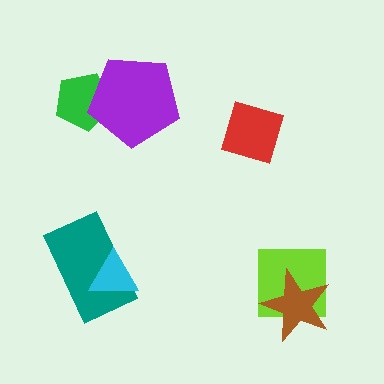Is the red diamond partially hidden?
No, no other shape covers it.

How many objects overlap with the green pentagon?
1 object overlaps with the green pentagon.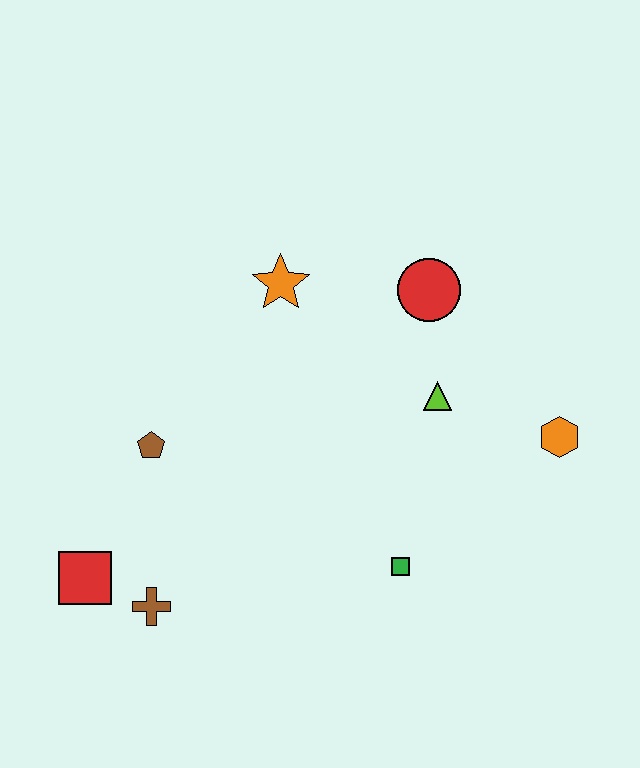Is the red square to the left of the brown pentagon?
Yes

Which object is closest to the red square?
The brown cross is closest to the red square.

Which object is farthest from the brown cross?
The orange hexagon is farthest from the brown cross.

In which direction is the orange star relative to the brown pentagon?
The orange star is above the brown pentagon.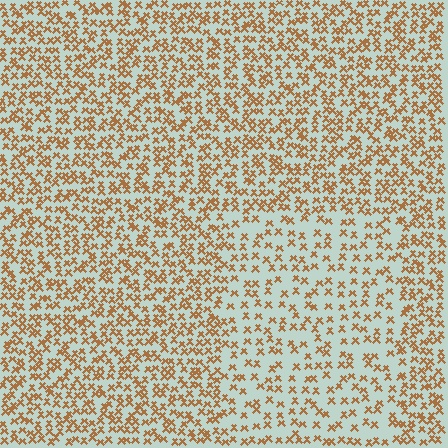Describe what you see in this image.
The image contains small brown elements arranged at two different densities. A rectangle-shaped region is visible where the elements are less densely packed than the surrounding area.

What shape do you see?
I see a rectangle.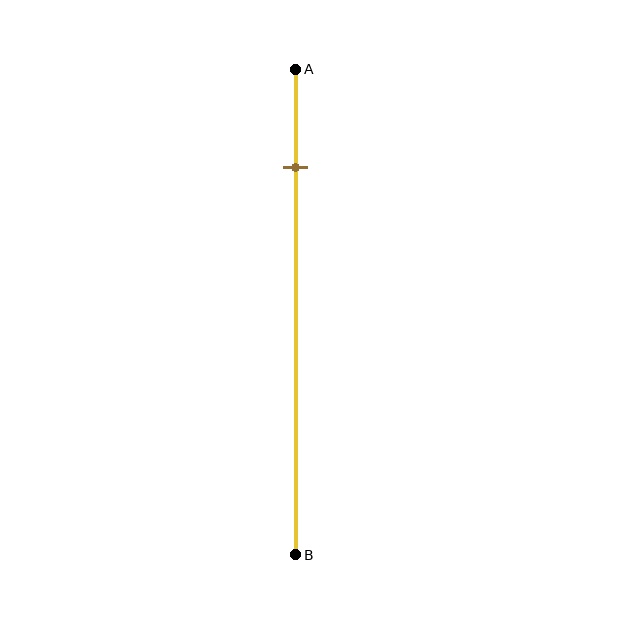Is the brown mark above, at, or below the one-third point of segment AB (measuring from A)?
The brown mark is above the one-third point of segment AB.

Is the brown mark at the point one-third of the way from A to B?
No, the mark is at about 20% from A, not at the 33% one-third point.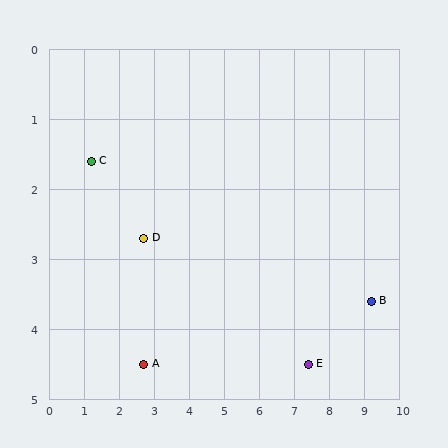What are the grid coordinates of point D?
Point D is at approximately (2.7, 2.7).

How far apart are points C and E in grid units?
Points C and E are about 6.8 grid units apart.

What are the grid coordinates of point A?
Point A is at approximately (2.7, 4.5).